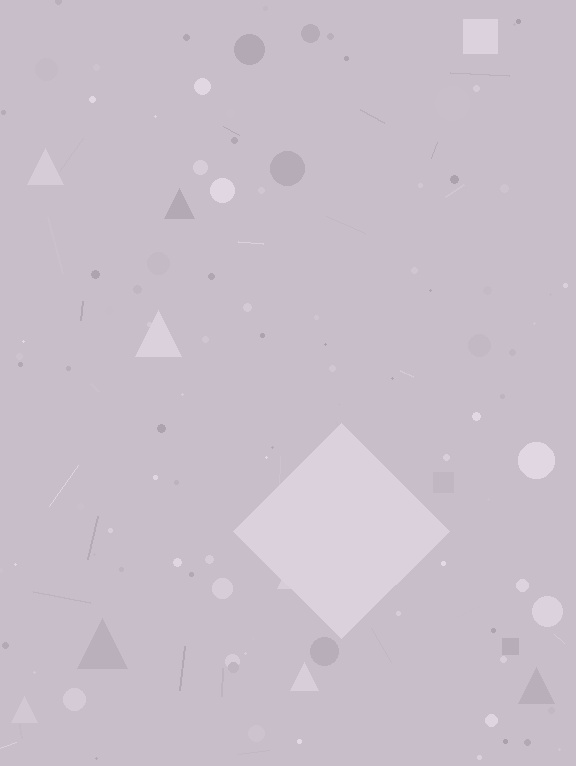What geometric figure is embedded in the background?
A diamond is embedded in the background.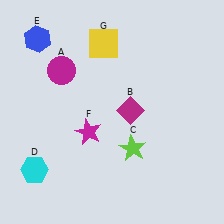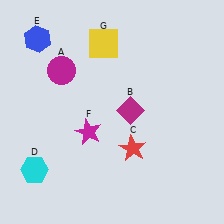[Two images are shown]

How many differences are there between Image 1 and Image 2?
There is 1 difference between the two images.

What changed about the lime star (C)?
In Image 1, C is lime. In Image 2, it changed to red.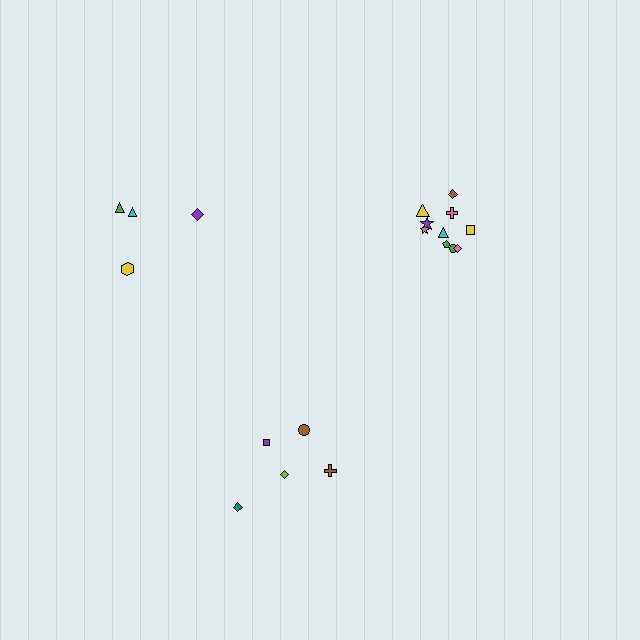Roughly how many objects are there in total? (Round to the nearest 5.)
Roughly 20 objects in total.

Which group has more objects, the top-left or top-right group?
The top-right group.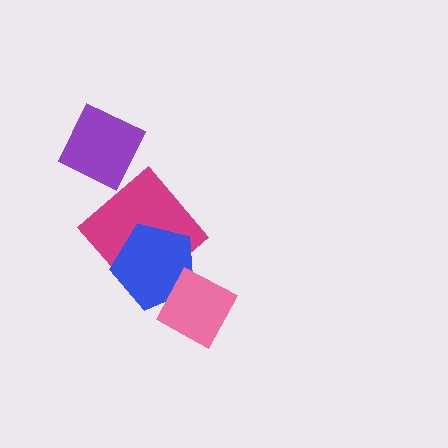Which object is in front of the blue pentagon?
The pink square is in front of the blue pentagon.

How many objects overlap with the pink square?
1 object overlaps with the pink square.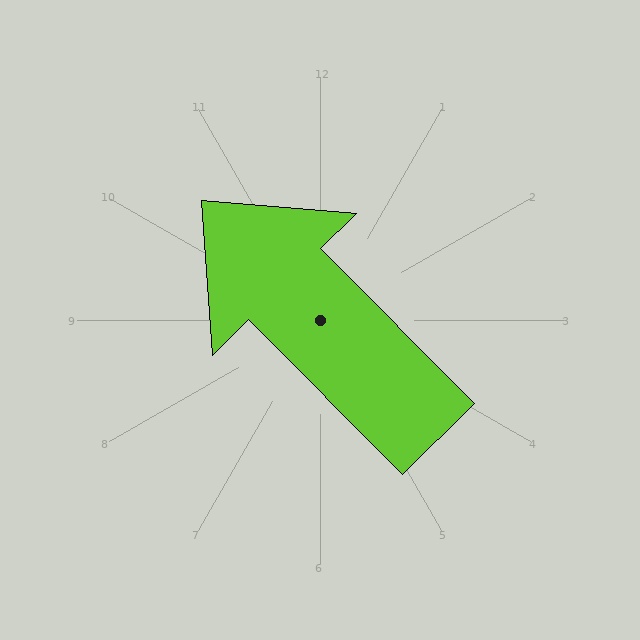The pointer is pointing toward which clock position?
Roughly 11 o'clock.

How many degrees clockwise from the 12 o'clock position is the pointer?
Approximately 315 degrees.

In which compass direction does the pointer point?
Northwest.